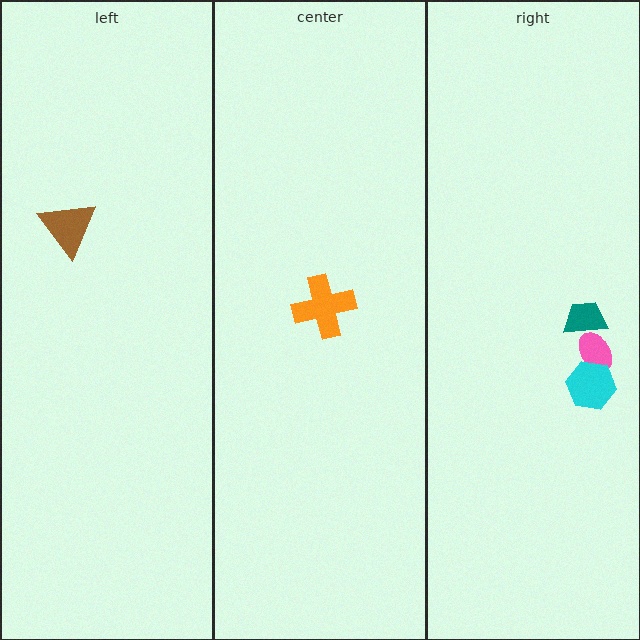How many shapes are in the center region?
1.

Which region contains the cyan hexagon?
The right region.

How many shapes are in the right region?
3.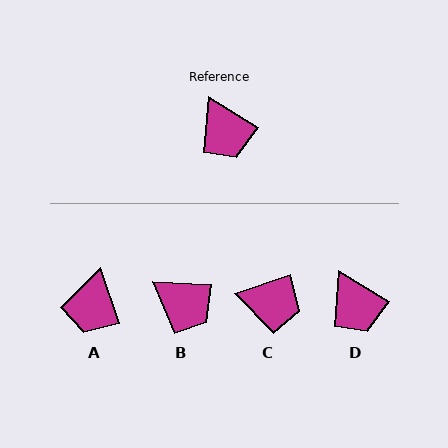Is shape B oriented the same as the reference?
No, it is off by about 28 degrees.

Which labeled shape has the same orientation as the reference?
D.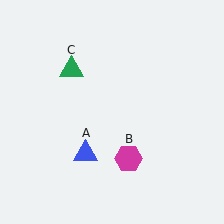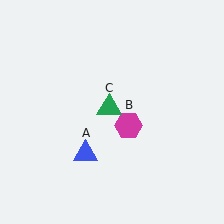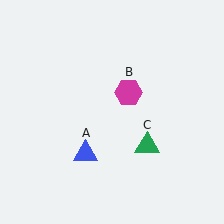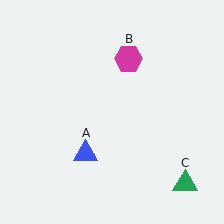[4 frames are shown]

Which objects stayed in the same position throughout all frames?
Blue triangle (object A) remained stationary.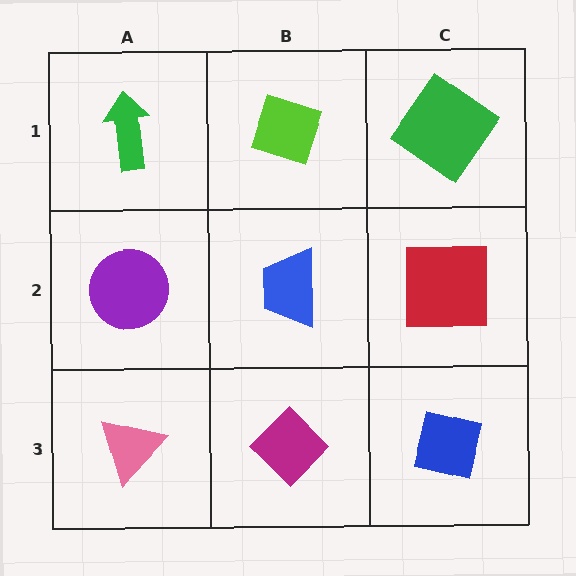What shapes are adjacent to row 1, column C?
A red square (row 2, column C), a lime diamond (row 1, column B).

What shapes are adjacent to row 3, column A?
A purple circle (row 2, column A), a magenta diamond (row 3, column B).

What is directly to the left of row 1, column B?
A green arrow.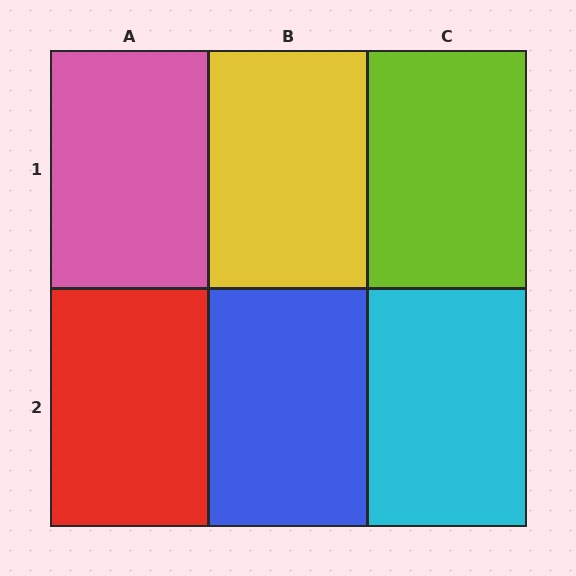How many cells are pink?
1 cell is pink.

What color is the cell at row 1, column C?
Lime.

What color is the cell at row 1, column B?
Yellow.